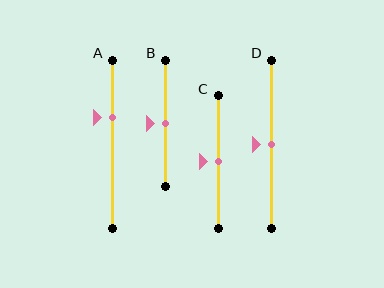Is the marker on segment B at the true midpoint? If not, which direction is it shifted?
Yes, the marker on segment B is at the true midpoint.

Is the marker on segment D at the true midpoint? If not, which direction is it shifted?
Yes, the marker on segment D is at the true midpoint.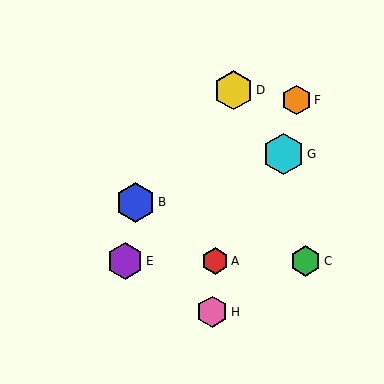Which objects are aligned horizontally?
Objects A, C, E are aligned horizontally.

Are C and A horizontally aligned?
Yes, both are at y≈261.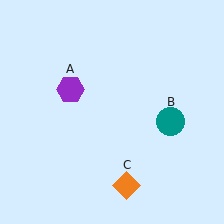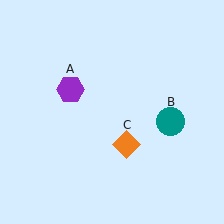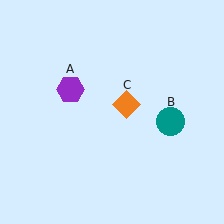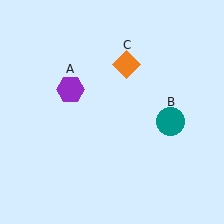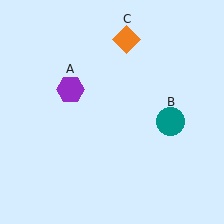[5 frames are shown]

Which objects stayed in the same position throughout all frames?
Purple hexagon (object A) and teal circle (object B) remained stationary.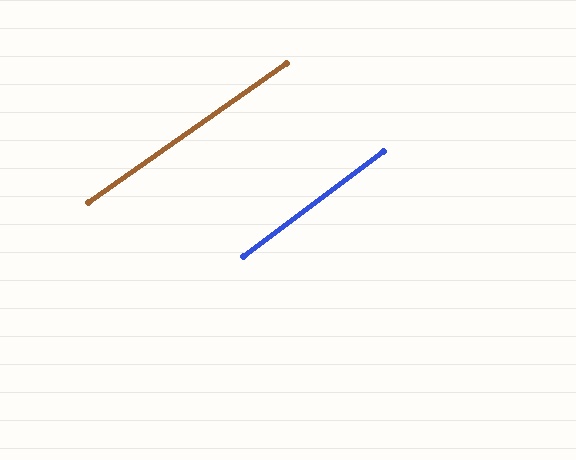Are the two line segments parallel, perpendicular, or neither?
Parallel — their directions differ by only 1.9°.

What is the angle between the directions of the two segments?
Approximately 2 degrees.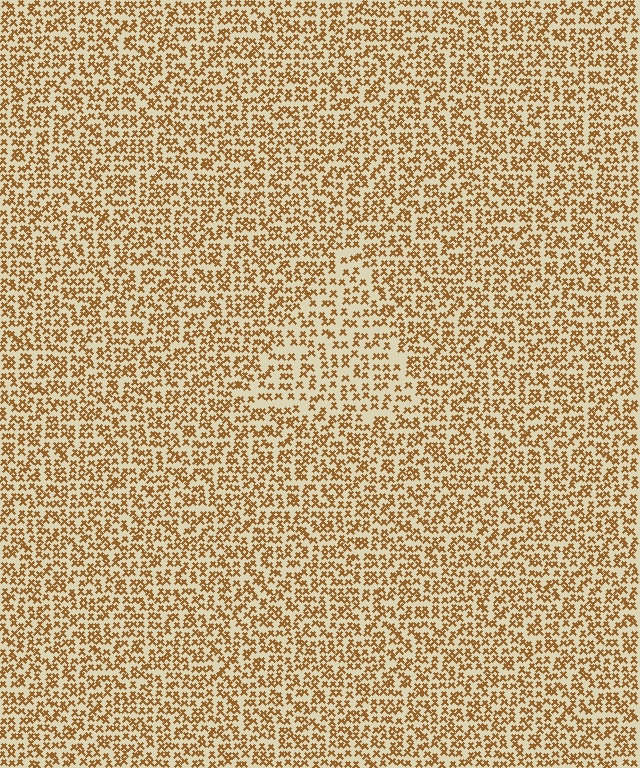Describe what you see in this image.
The image contains small brown elements arranged at two different densities. A triangle-shaped region is visible where the elements are less densely packed than the surrounding area.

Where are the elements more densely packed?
The elements are more densely packed outside the triangle boundary.